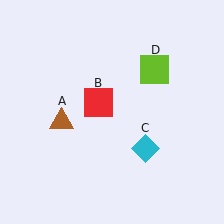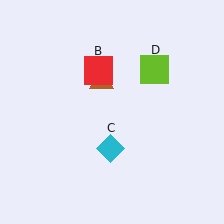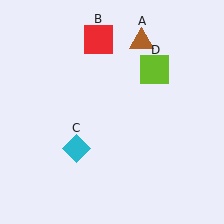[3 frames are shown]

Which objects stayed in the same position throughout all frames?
Lime square (object D) remained stationary.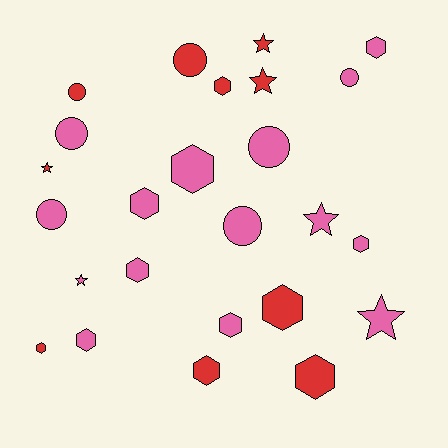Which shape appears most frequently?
Hexagon, with 12 objects.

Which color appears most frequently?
Pink, with 15 objects.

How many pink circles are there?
There are 5 pink circles.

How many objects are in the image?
There are 25 objects.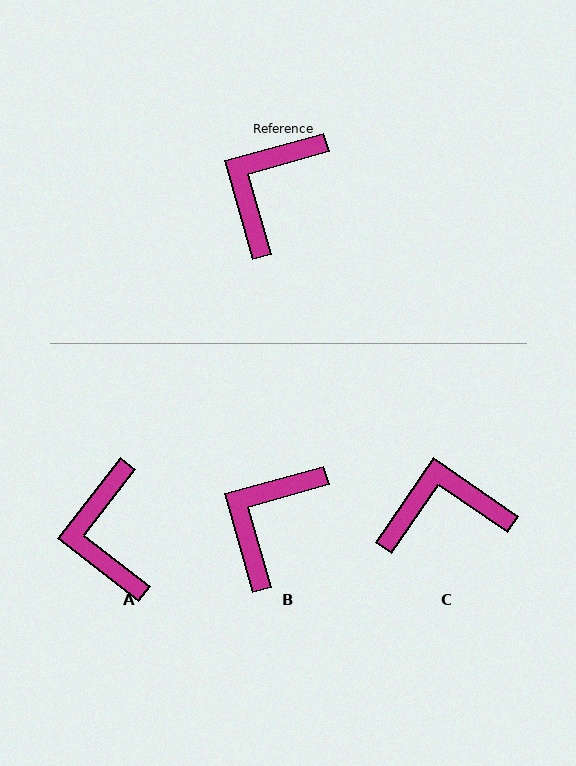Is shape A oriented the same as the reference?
No, it is off by about 37 degrees.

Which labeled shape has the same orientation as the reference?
B.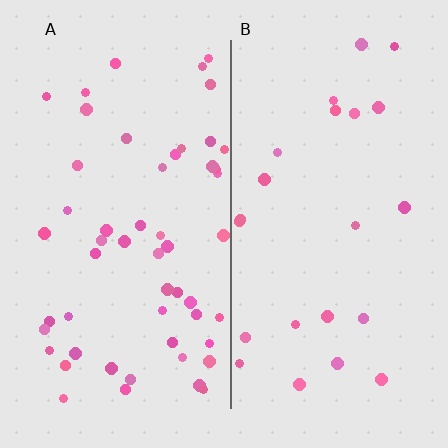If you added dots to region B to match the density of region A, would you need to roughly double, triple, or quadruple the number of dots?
Approximately double.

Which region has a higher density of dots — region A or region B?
A (the left).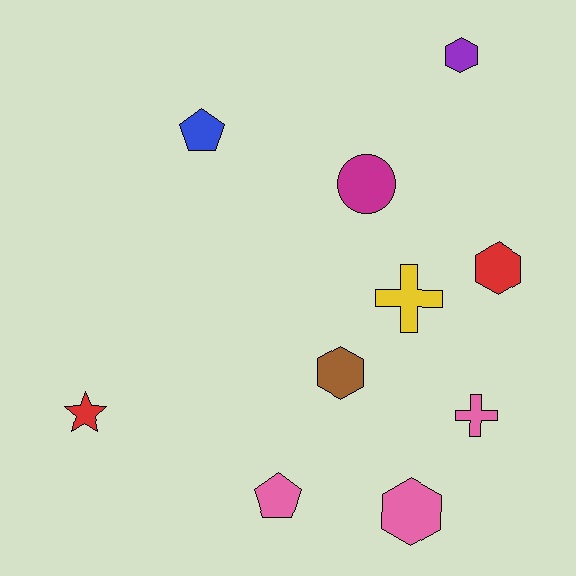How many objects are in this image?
There are 10 objects.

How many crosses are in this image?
There are 2 crosses.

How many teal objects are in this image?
There are no teal objects.